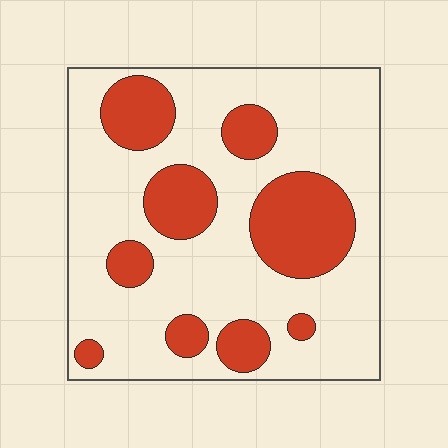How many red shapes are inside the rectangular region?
9.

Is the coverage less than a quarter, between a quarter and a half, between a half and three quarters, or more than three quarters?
Between a quarter and a half.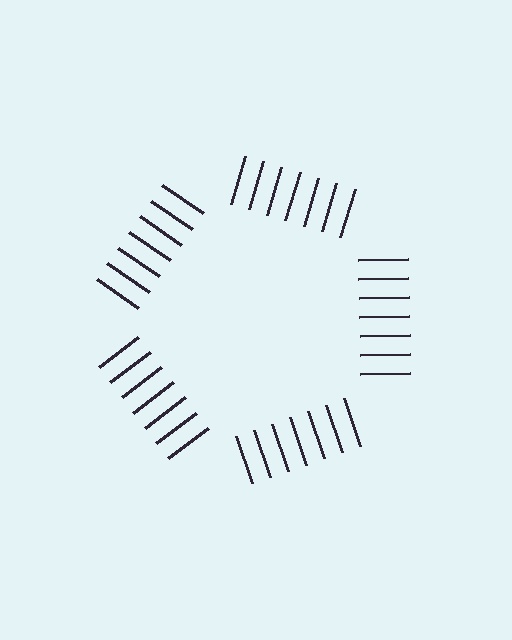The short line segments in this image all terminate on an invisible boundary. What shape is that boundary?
An illusory pentagon — the line segments terminate on its edges but no continuous stroke is drawn.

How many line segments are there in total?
35 — 7 along each of the 5 edges.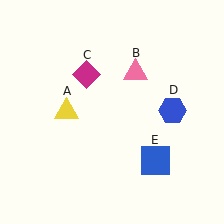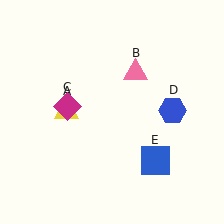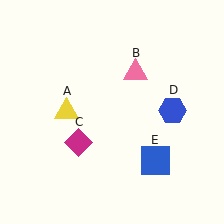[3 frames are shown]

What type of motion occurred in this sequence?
The magenta diamond (object C) rotated counterclockwise around the center of the scene.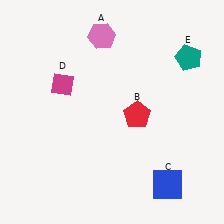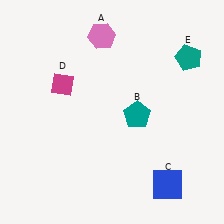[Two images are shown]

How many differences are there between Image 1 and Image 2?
There is 1 difference between the two images.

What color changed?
The pentagon (B) changed from red in Image 1 to teal in Image 2.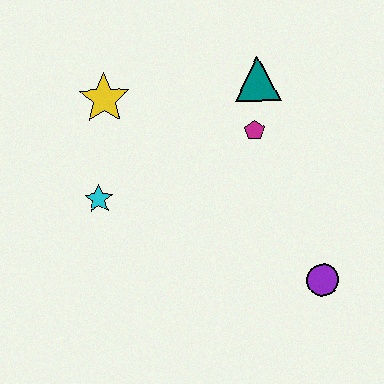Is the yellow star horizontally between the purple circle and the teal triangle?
No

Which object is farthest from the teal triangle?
The purple circle is farthest from the teal triangle.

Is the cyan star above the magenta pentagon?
No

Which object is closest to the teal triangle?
The magenta pentagon is closest to the teal triangle.